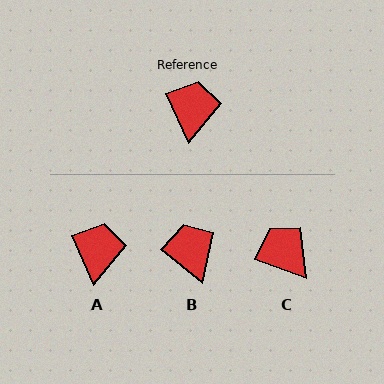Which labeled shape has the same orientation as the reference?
A.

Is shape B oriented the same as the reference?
No, it is off by about 27 degrees.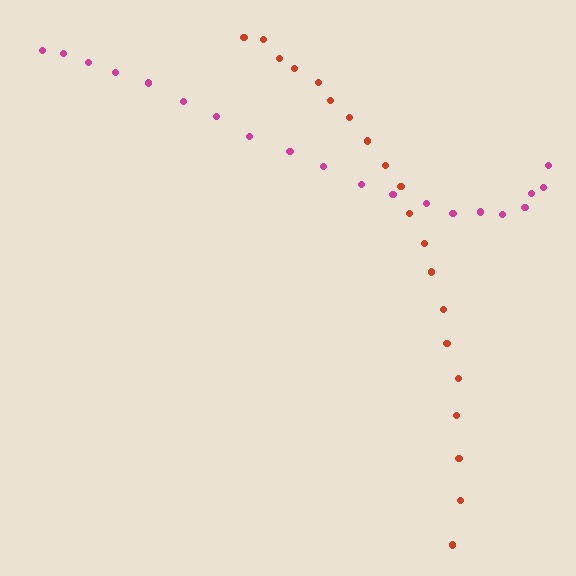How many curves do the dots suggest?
There are 2 distinct paths.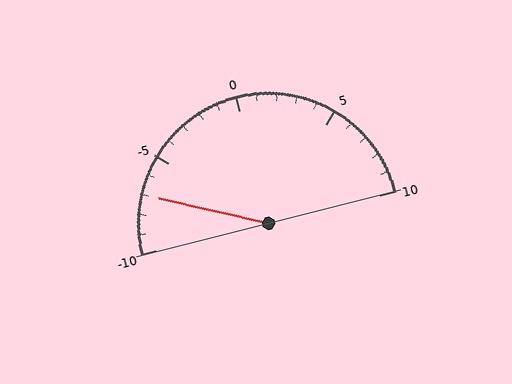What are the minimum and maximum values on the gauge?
The gauge ranges from -10 to 10.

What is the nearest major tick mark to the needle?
The nearest major tick mark is -5.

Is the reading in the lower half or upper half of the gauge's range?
The reading is in the lower half of the range (-10 to 10).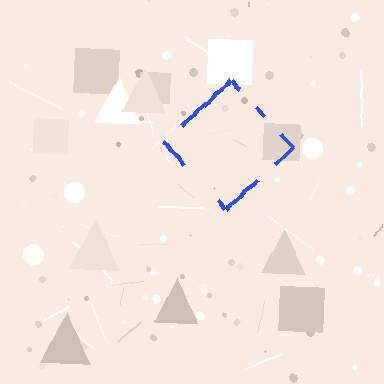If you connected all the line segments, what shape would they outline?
They would outline a diamond.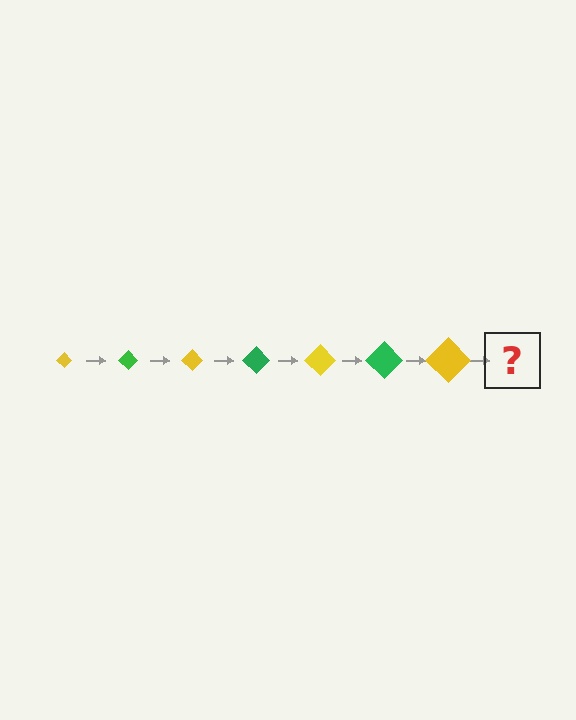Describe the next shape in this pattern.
It should be a green diamond, larger than the previous one.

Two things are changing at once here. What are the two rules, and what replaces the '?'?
The two rules are that the diamond grows larger each step and the color cycles through yellow and green. The '?' should be a green diamond, larger than the previous one.